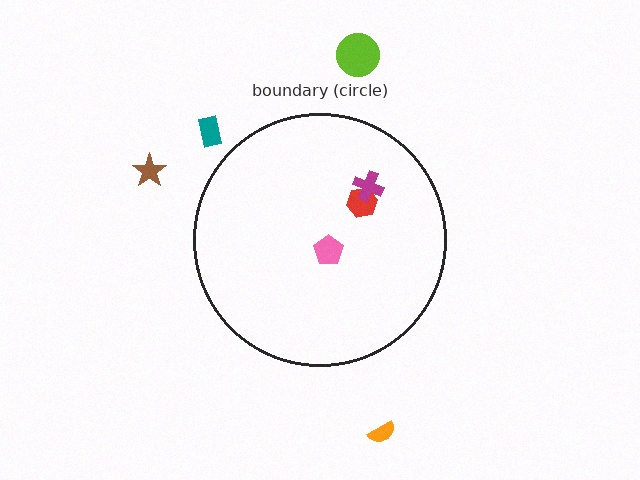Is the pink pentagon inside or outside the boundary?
Inside.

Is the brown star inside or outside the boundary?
Outside.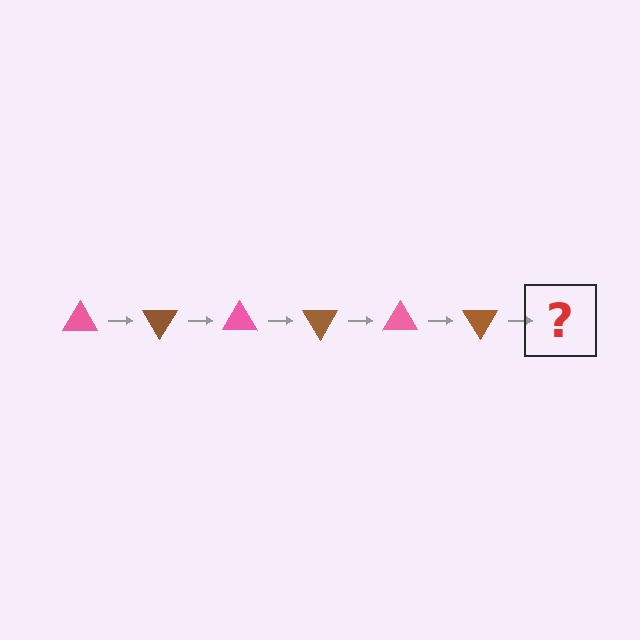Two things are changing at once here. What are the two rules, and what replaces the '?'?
The two rules are that it rotates 60 degrees each step and the color cycles through pink and brown. The '?' should be a pink triangle, rotated 360 degrees from the start.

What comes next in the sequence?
The next element should be a pink triangle, rotated 360 degrees from the start.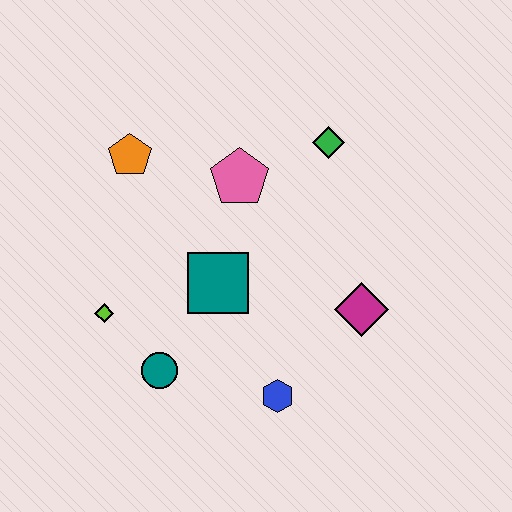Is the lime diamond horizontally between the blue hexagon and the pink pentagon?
No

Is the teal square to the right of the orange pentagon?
Yes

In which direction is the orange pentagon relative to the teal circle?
The orange pentagon is above the teal circle.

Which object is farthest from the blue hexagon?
The orange pentagon is farthest from the blue hexagon.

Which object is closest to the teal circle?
The lime diamond is closest to the teal circle.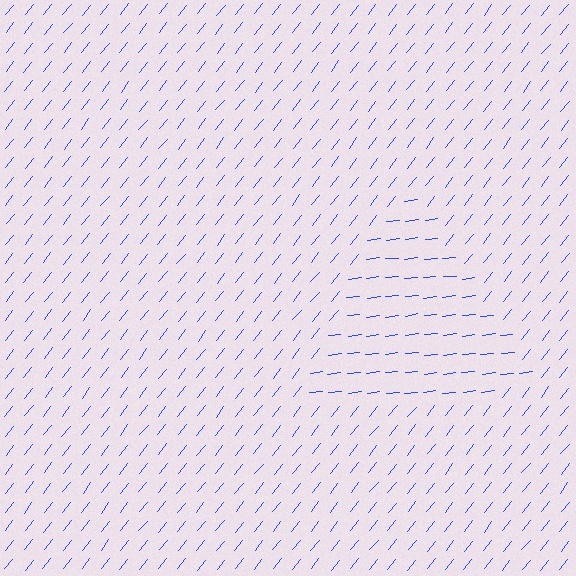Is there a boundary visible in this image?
Yes, there is a texture boundary formed by a change in line orientation.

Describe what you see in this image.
The image is filled with small blue line segments. A triangle region in the image has lines oriented differently from the surrounding lines, creating a visible texture boundary.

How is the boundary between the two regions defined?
The boundary is defined purely by a change in line orientation (approximately 45 degrees difference). All lines are the same color and thickness.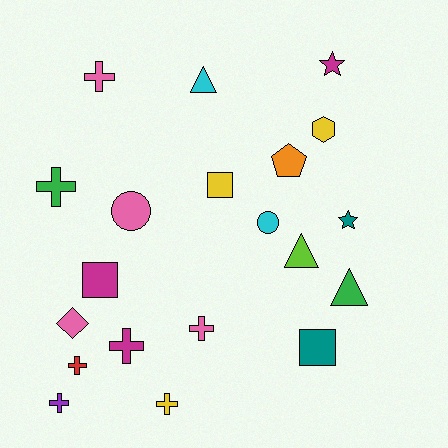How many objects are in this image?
There are 20 objects.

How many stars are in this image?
There are 2 stars.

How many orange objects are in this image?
There is 1 orange object.